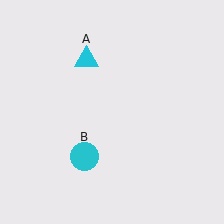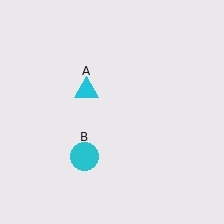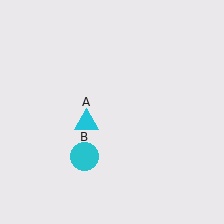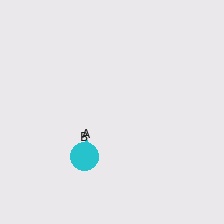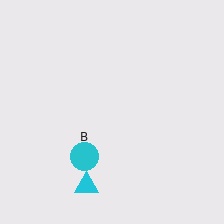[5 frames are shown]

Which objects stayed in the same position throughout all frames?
Cyan circle (object B) remained stationary.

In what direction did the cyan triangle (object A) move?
The cyan triangle (object A) moved down.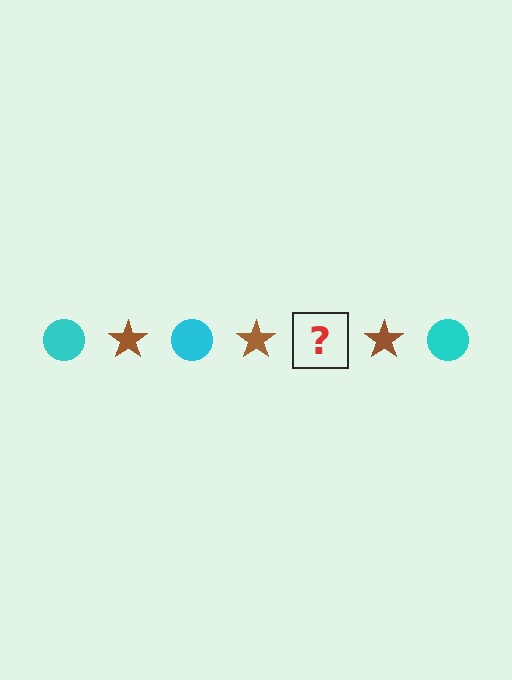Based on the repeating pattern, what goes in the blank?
The blank should be a cyan circle.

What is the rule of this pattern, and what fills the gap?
The rule is that the pattern alternates between cyan circle and brown star. The gap should be filled with a cyan circle.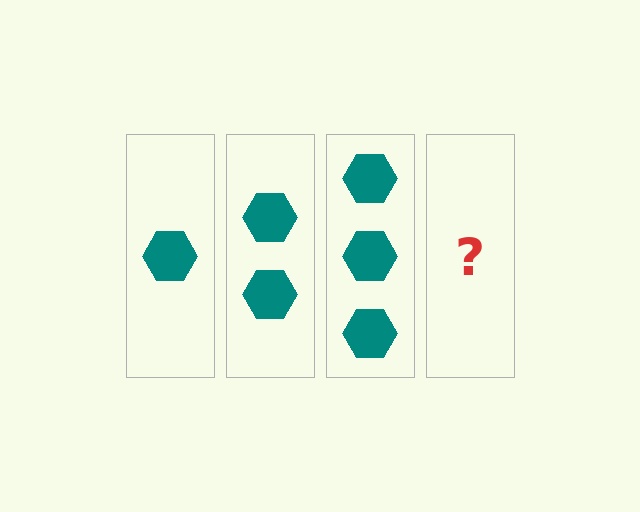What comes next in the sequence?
The next element should be 4 hexagons.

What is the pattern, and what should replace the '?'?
The pattern is that each step adds one more hexagon. The '?' should be 4 hexagons.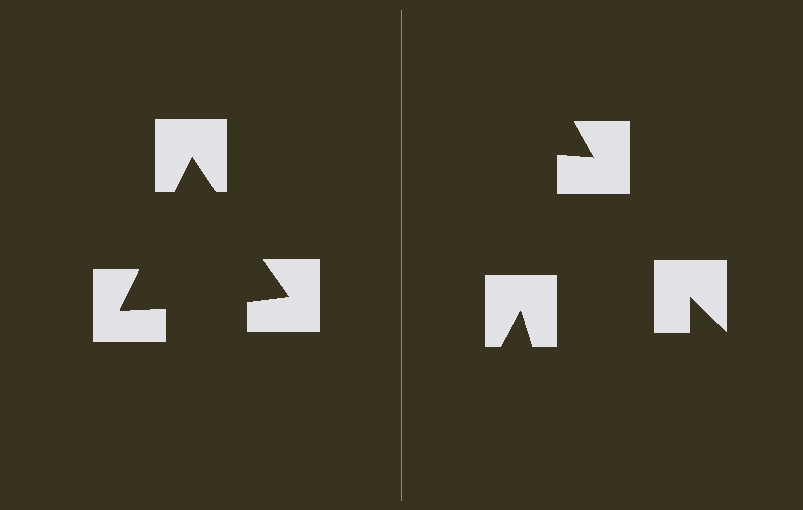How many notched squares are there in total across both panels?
6 — 3 on each side.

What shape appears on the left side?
An illusory triangle.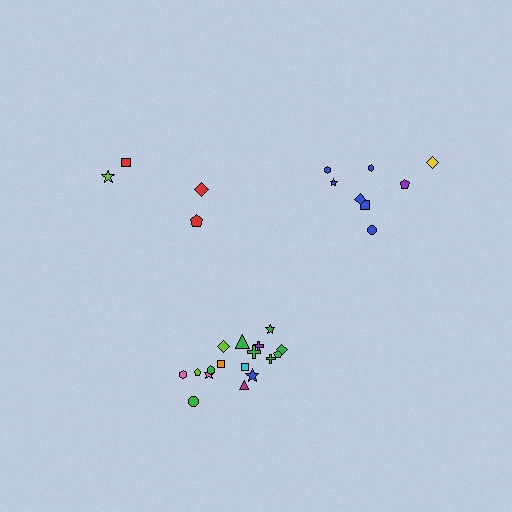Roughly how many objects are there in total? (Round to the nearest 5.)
Roughly 30 objects in total.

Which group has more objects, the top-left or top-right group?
The top-right group.